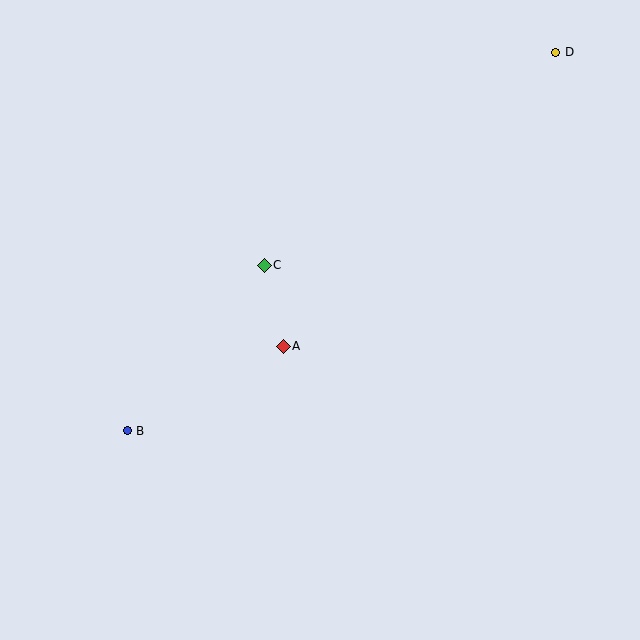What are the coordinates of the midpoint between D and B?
The midpoint between D and B is at (342, 241).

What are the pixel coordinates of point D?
Point D is at (556, 52).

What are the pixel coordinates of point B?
Point B is at (127, 431).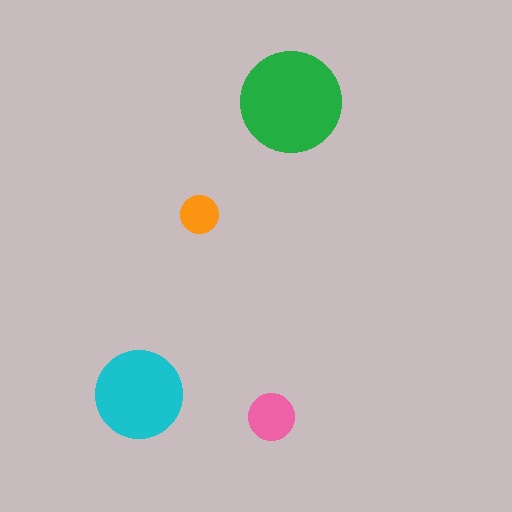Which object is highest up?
The green circle is topmost.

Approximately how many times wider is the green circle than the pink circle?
About 2 times wider.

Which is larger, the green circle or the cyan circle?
The green one.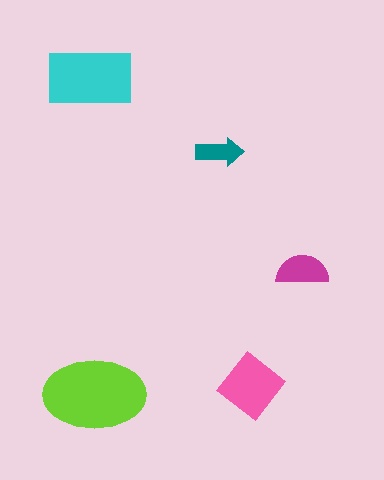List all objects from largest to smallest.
The lime ellipse, the cyan rectangle, the pink diamond, the magenta semicircle, the teal arrow.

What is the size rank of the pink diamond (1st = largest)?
3rd.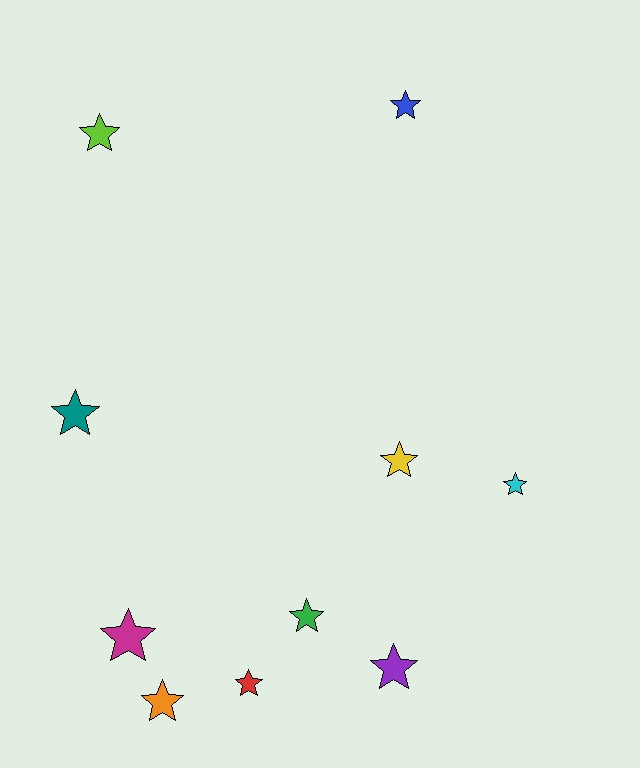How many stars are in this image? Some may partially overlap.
There are 10 stars.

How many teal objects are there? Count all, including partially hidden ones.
There is 1 teal object.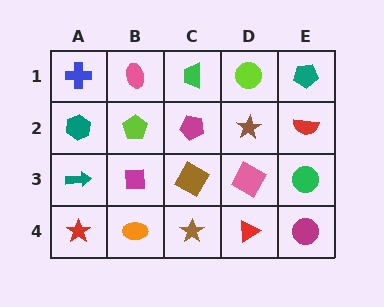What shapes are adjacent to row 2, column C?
A green trapezoid (row 1, column C), a brown square (row 3, column C), a lime pentagon (row 2, column B), a brown star (row 2, column D).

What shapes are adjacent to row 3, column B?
A lime pentagon (row 2, column B), an orange ellipse (row 4, column B), a teal arrow (row 3, column A), a brown square (row 3, column C).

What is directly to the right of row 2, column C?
A brown star.